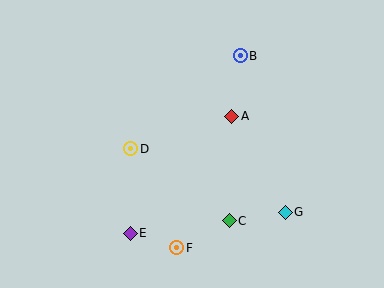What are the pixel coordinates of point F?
Point F is at (177, 248).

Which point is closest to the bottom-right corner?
Point G is closest to the bottom-right corner.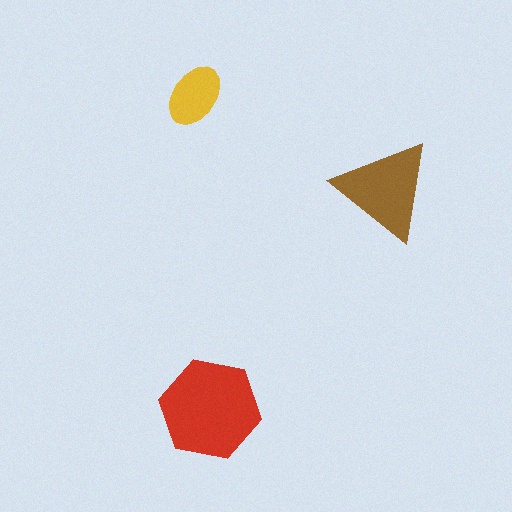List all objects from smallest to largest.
The yellow ellipse, the brown triangle, the red hexagon.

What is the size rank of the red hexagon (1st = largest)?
1st.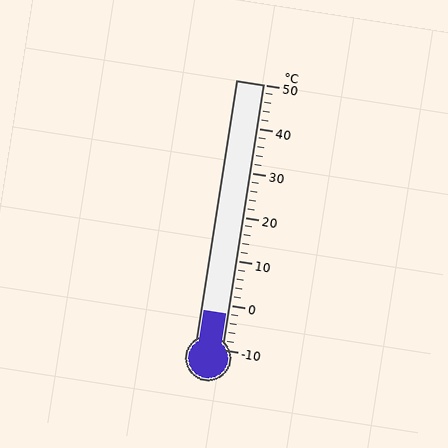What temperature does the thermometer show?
The thermometer shows approximately -2°C.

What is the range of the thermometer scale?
The thermometer scale ranges from -10°C to 50°C.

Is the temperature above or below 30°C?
The temperature is below 30°C.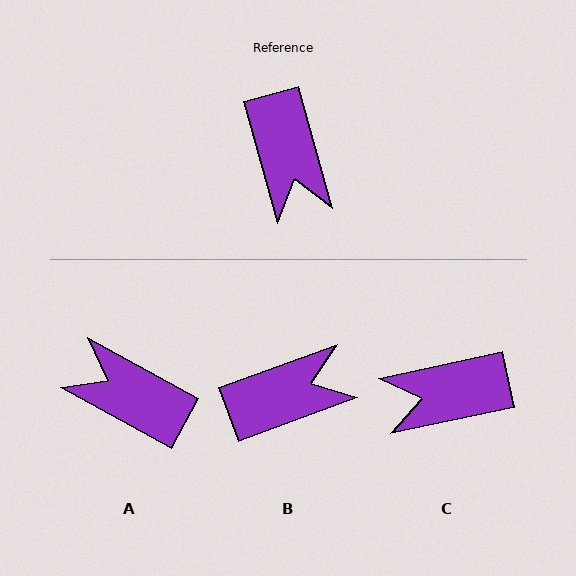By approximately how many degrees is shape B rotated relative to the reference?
Approximately 95 degrees counter-clockwise.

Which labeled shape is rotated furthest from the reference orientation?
A, about 134 degrees away.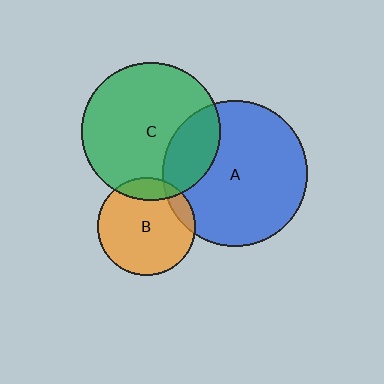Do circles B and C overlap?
Yes.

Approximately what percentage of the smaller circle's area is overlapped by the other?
Approximately 15%.